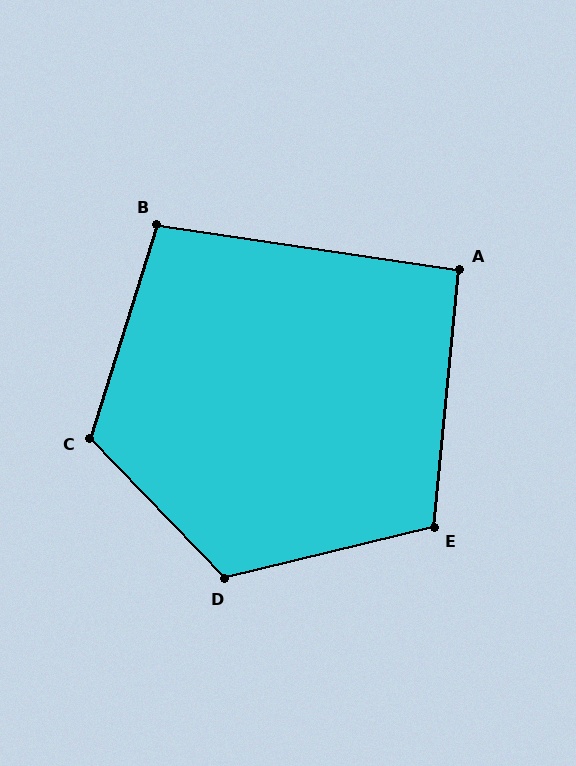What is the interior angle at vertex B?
Approximately 99 degrees (obtuse).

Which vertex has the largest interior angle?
D, at approximately 120 degrees.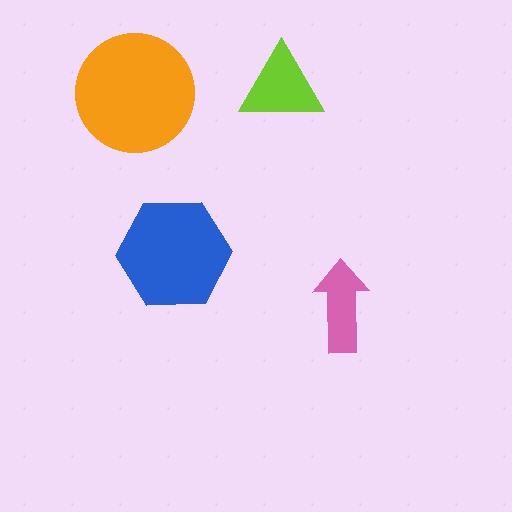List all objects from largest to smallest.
The orange circle, the blue hexagon, the lime triangle, the pink arrow.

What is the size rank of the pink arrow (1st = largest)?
4th.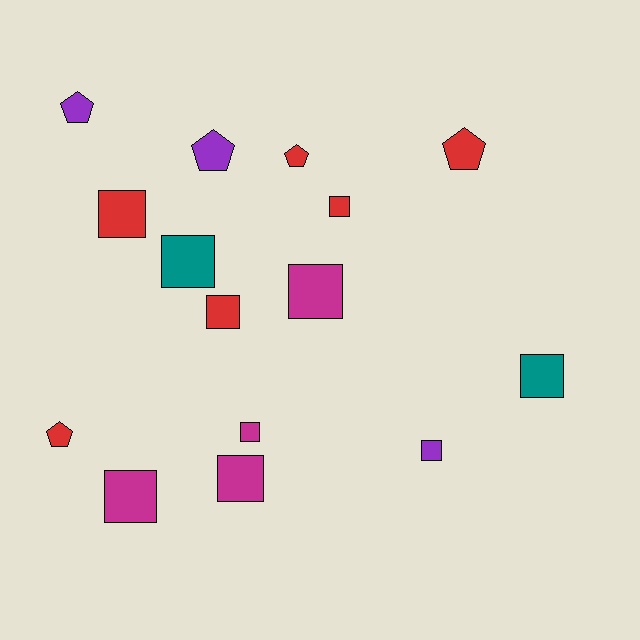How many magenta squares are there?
There are 4 magenta squares.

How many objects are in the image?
There are 15 objects.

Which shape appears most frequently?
Square, with 10 objects.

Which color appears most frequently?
Red, with 6 objects.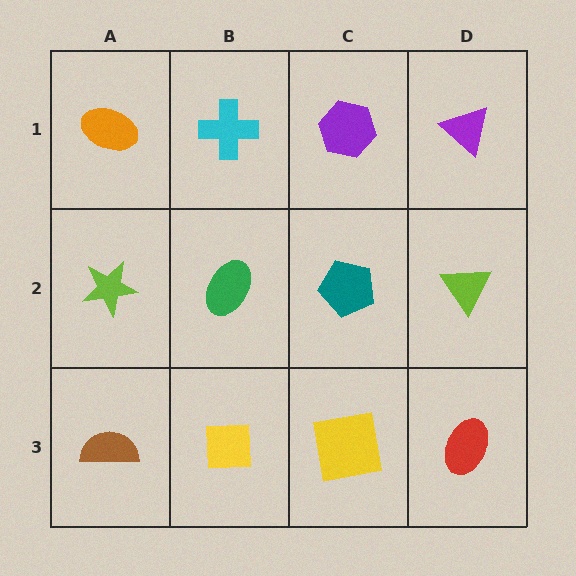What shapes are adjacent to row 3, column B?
A green ellipse (row 2, column B), a brown semicircle (row 3, column A), a yellow square (row 3, column C).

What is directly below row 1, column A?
A lime star.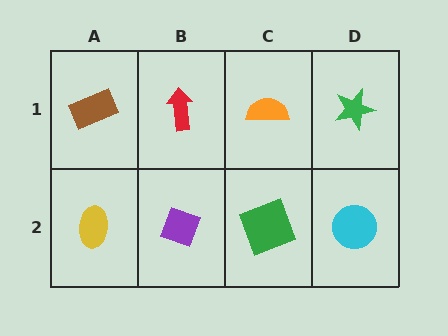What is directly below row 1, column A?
A yellow ellipse.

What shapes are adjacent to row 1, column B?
A purple diamond (row 2, column B), a brown rectangle (row 1, column A), an orange semicircle (row 1, column C).